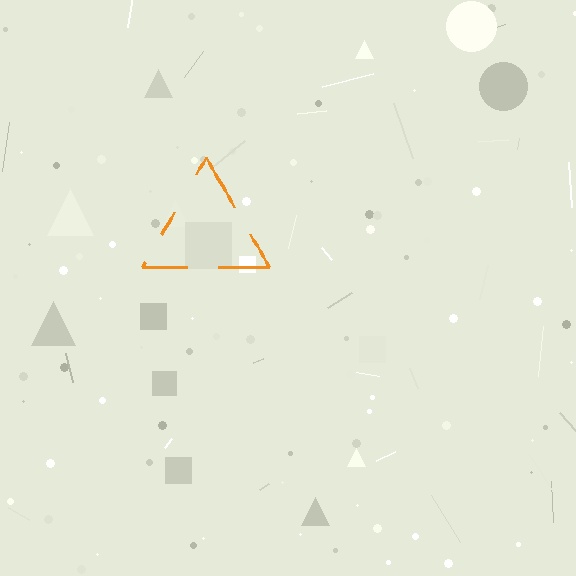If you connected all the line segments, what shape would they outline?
They would outline a triangle.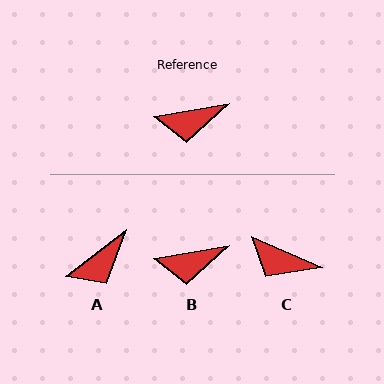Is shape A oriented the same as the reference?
No, it is off by about 28 degrees.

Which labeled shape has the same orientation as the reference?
B.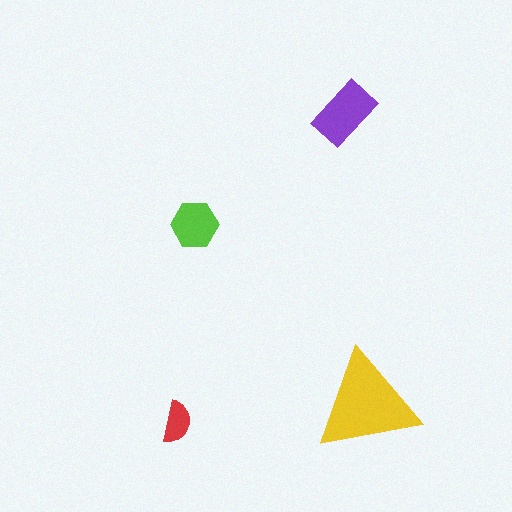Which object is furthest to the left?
The red semicircle is leftmost.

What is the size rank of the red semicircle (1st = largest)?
4th.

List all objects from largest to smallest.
The yellow triangle, the purple rectangle, the lime hexagon, the red semicircle.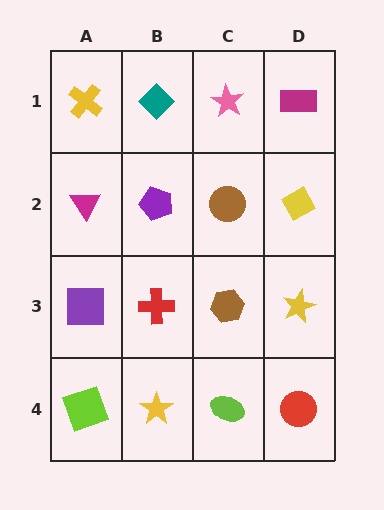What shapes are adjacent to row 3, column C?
A brown circle (row 2, column C), a lime ellipse (row 4, column C), a red cross (row 3, column B), a yellow star (row 3, column D).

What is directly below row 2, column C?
A brown hexagon.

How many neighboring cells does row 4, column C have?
3.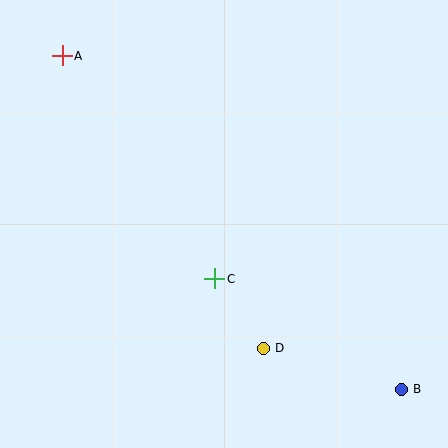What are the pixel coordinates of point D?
Point D is at (263, 348).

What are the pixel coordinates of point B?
Point B is at (401, 389).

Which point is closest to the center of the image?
Point C at (215, 279) is closest to the center.